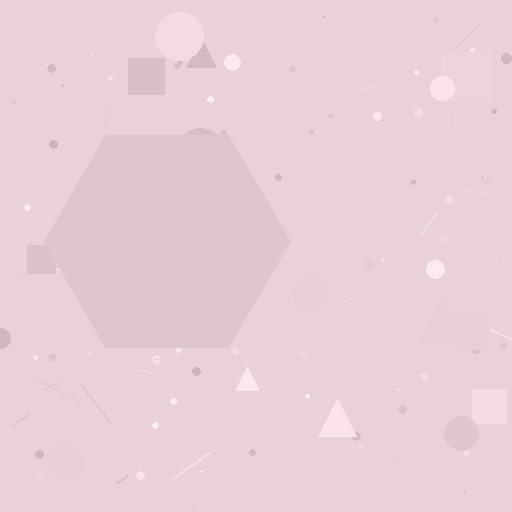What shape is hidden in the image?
A hexagon is hidden in the image.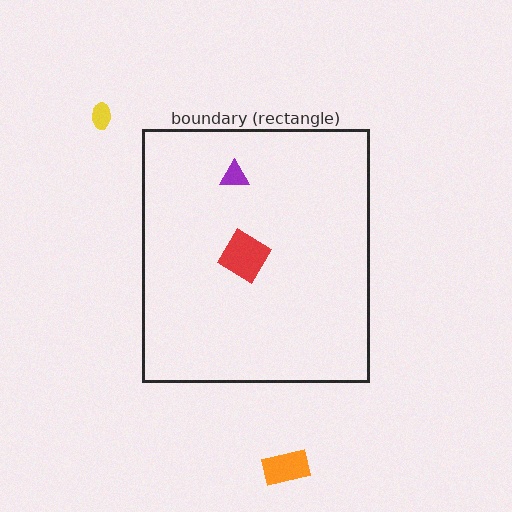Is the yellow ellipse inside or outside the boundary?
Outside.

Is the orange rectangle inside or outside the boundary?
Outside.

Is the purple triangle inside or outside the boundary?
Inside.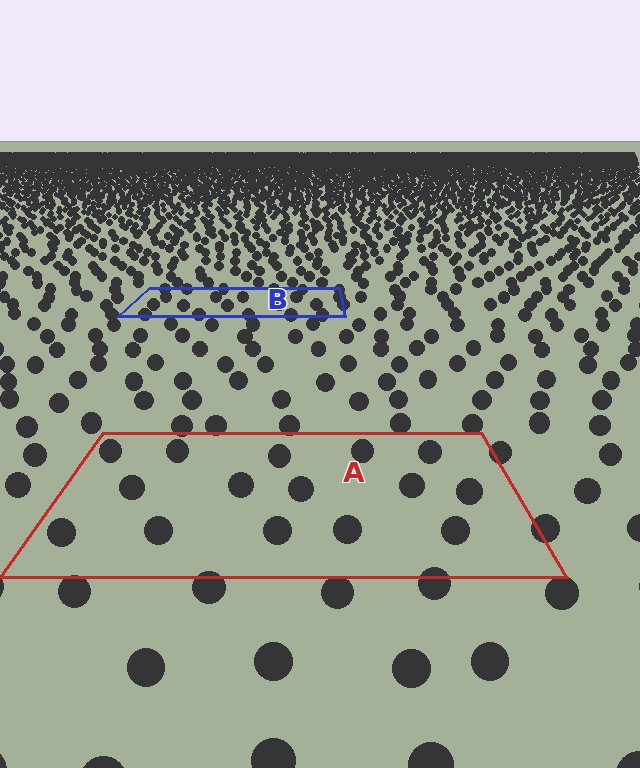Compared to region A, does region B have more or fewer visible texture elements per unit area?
Region B has more texture elements per unit area — they are packed more densely because it is farther away.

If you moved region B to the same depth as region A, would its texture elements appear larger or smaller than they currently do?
They would appear larger. At a closer depth, the same texture elements are projected at a bigger on-screen size.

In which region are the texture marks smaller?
The texture marks are smaller in region B, because it is farther away.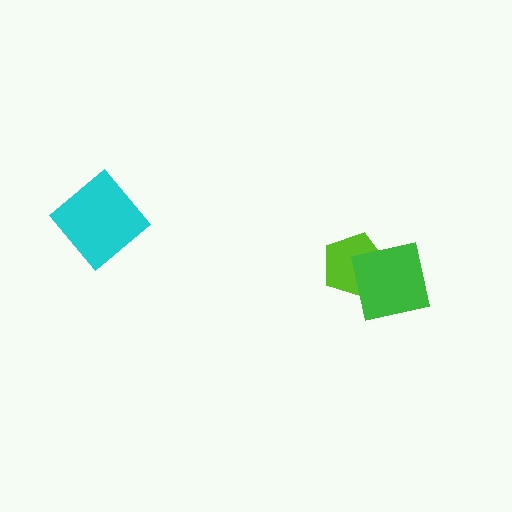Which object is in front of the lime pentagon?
The green square is in front of the lime pentagon.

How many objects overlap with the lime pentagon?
1 object overlaps with the lime pentagon.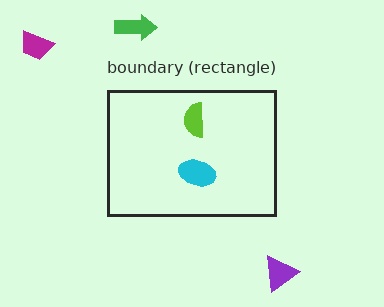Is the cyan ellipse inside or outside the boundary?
Inside.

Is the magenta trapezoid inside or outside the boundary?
Outside.